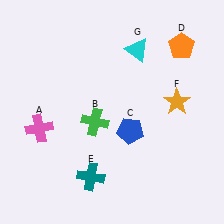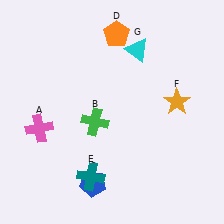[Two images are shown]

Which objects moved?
The objects that moved are: the blue pentagon (C), the orange pentagon (D).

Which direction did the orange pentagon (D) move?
The orange pentagon (D) moved left.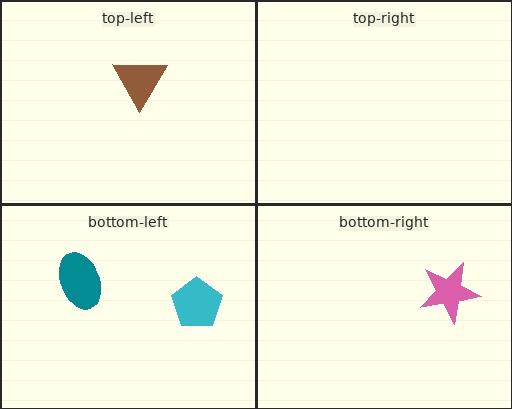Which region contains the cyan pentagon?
The bottom-left region.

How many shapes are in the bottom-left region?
2.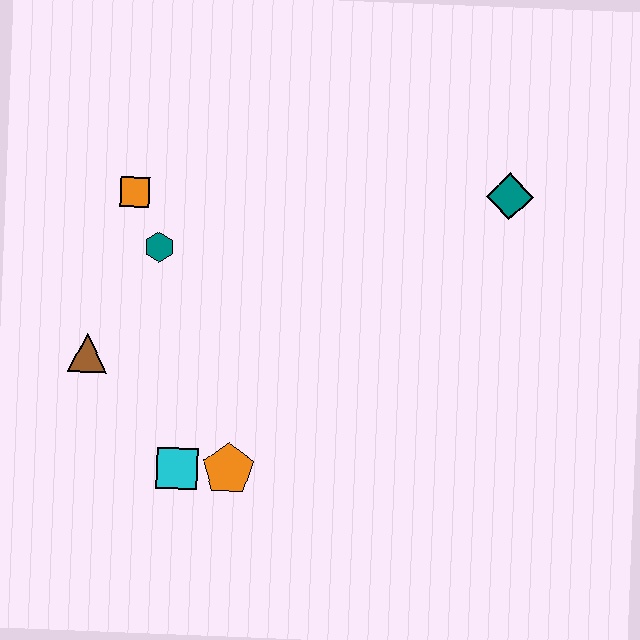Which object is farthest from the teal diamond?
The brown triangle is farthest from the teal diamond.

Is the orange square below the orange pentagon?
No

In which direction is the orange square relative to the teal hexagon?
The orange square is above the teal hexagon.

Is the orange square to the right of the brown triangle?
Yes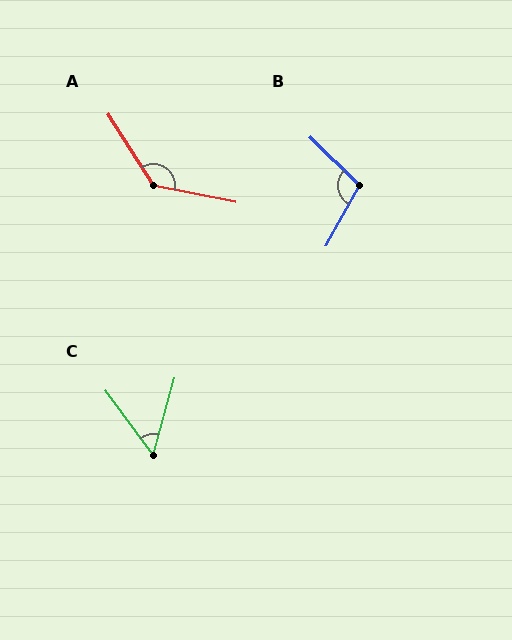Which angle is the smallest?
C, at approximately 52 degrees.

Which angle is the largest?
A, at approximately 133 degrees.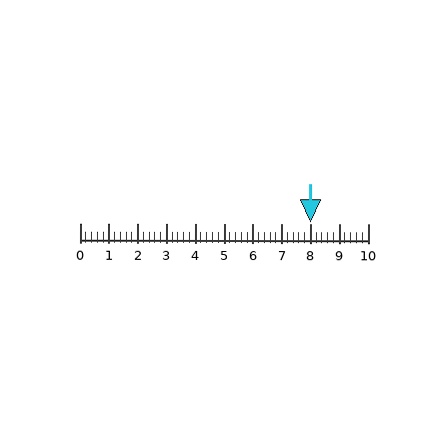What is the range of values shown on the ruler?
The ruler shows values from 0 to 10.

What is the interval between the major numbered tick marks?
The major tick marks are spaced 1 units apart.